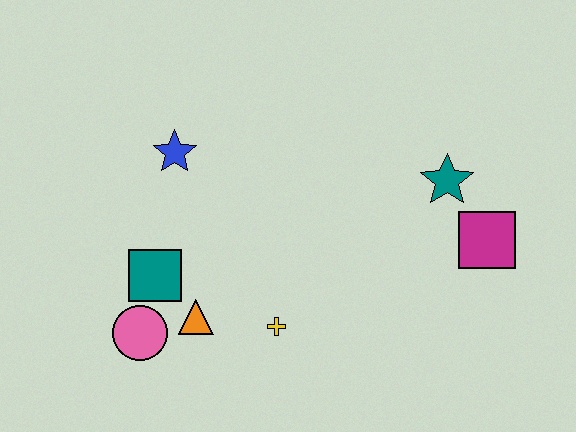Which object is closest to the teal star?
The magenta square is closest to the teal star.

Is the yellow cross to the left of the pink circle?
No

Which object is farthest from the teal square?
The magenta square is farthest from the teal square.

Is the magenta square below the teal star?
Yes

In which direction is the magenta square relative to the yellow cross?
The magenta square is to the right of the yellow cross.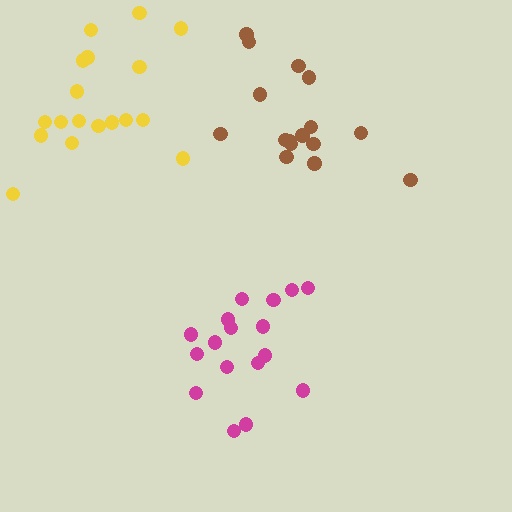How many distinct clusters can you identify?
There are 3 distinct clusters.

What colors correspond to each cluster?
The clusters are colored: brown, magenta, yellow.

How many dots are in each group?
Group 1: 16 dots, Group 2: 17 dots, Group 3: 18 dots (51 total).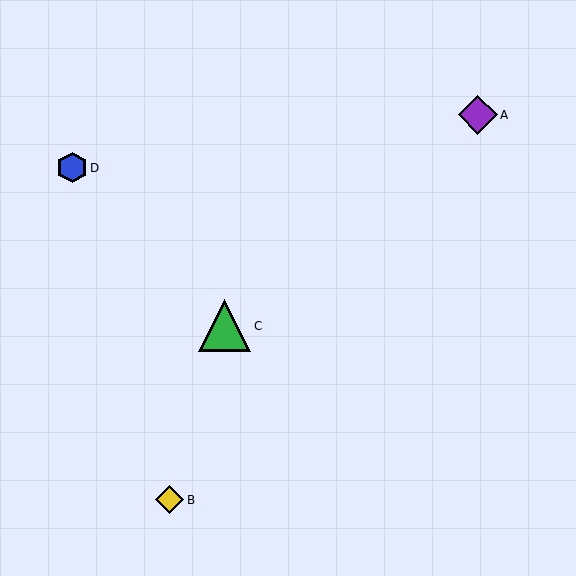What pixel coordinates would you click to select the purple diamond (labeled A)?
Click at (478, 115) to select the purple diamond A.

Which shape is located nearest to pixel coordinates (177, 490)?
The yellow diamond (labeled B) at (170, 500) is nearest to that location.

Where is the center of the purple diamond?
The center of the purple diamond is at (478, 115).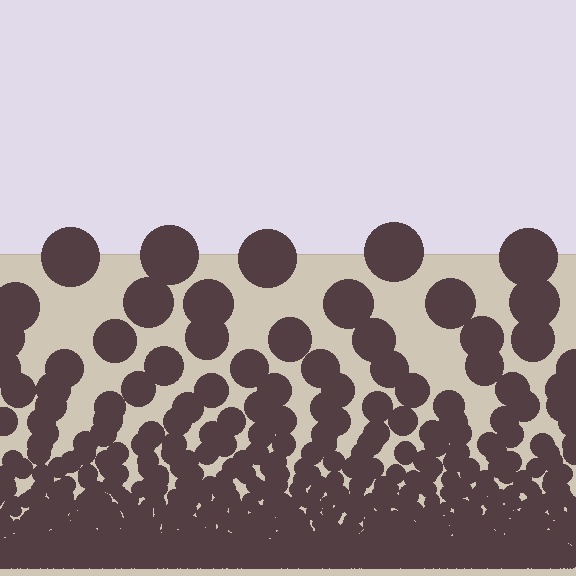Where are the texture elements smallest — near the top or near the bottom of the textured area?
Near the bottom.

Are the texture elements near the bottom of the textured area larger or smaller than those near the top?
Smaller. The gradient is inverted — elements near the bottom are smaller and denser.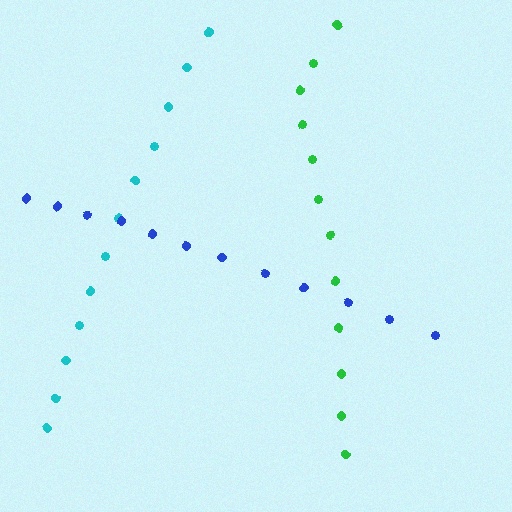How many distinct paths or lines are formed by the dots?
There are 3 distinct paths.